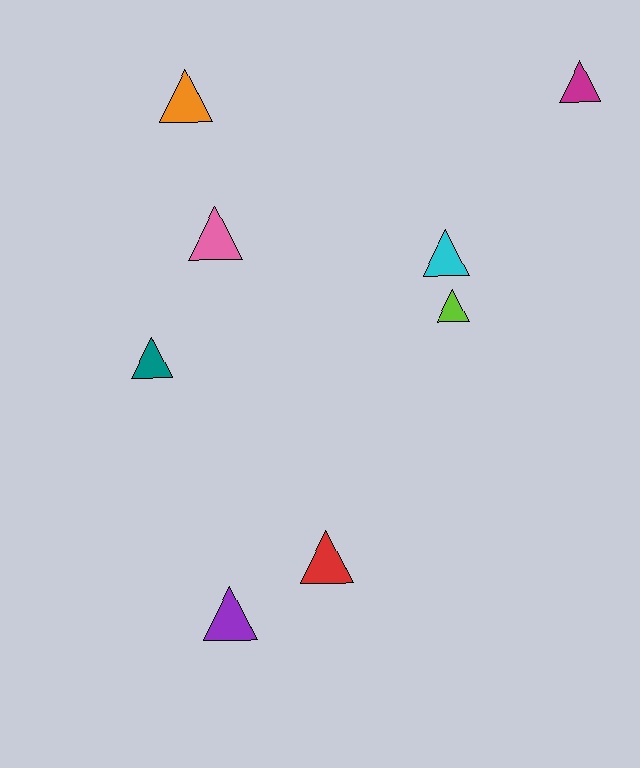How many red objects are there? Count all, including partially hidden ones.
There is 1 red object.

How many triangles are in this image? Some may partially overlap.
There are 8 triangles.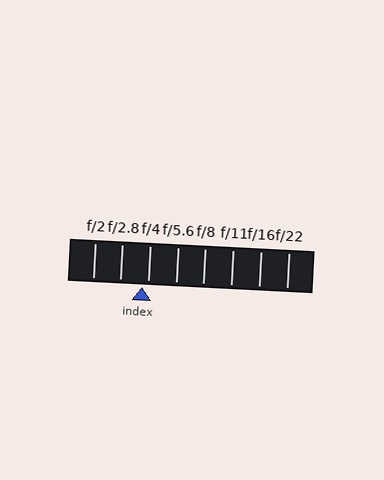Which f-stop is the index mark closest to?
The index mark is closest to f/4.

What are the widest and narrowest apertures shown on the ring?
The widest aperture shown is f/2 and the narrowest is f/22.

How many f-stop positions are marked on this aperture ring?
There are 8 f-stop positions marked.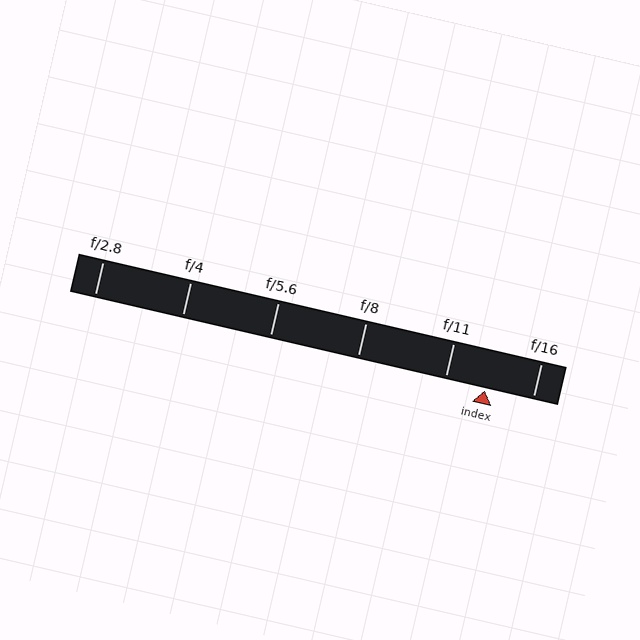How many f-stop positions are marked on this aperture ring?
There are 6 f-stop positions marked.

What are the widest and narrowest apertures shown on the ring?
The widest aperture shown is f/2.8 and the narrowest is f/16.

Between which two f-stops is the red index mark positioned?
The index mark is between f/11 and f/16.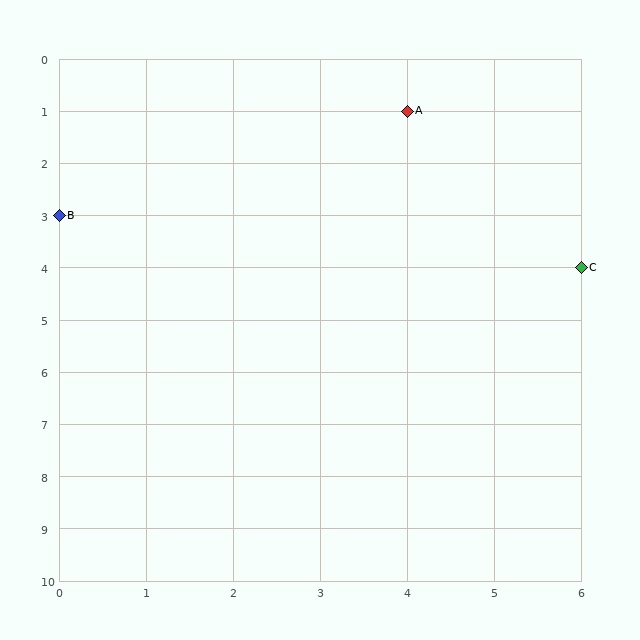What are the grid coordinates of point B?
Point B is at grid coordinates (0, 3).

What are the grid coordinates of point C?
Point C is at grid coordinates (6, 4).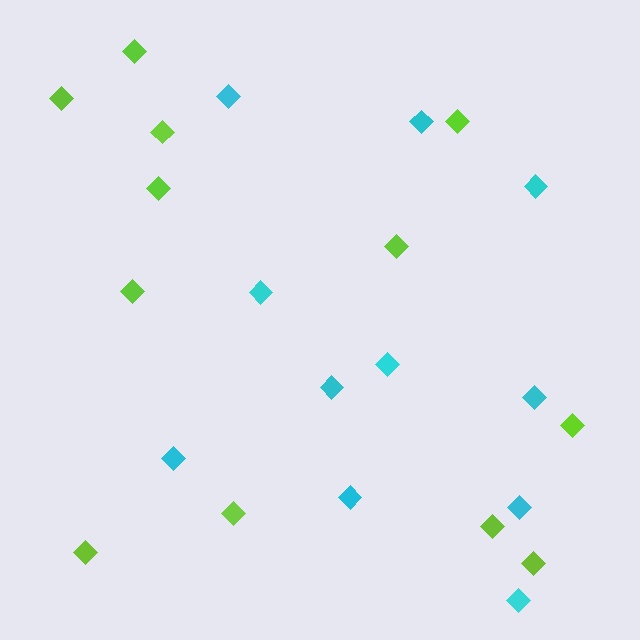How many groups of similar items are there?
There are 2 groups: one group of cyan diamonds (11) and one group of lime diamonds (12).